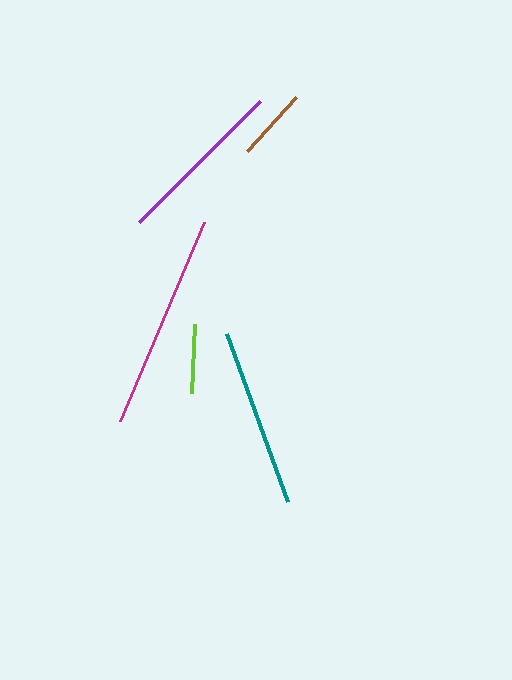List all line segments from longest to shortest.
From longest to shortest: magenta, teal, purple, brown, lime.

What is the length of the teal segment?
The teal segment is approximately 179 pixels long.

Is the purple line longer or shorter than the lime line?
The purple line is longer than the lime line.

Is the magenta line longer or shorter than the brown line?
The magenta line is longer than the brown line.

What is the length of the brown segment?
The brown segment is approximately 73 pixels long.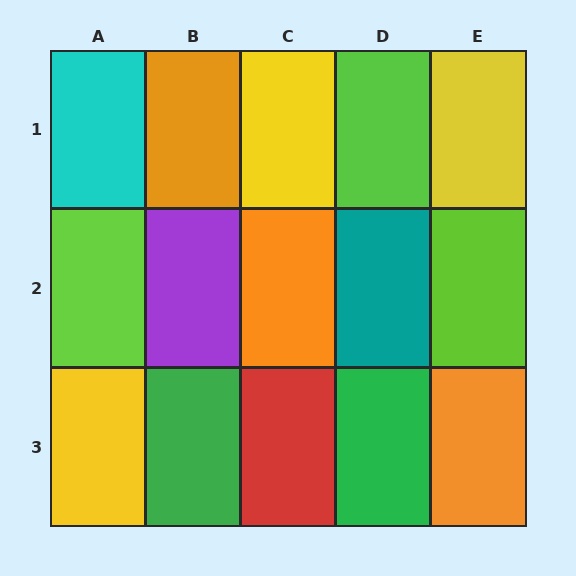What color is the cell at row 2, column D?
Teal.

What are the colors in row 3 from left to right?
Yellow, green, red, green, orange.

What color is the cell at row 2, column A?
Lime.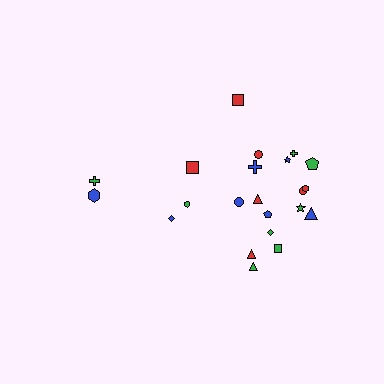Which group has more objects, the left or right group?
The right group.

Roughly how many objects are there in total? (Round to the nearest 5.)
Roughly 20 objects in total.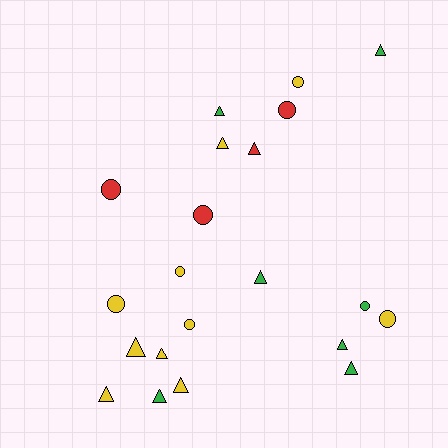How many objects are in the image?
There are 21 objects.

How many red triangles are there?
There is 1 red triangle.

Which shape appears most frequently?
Triangle, with 12 objects.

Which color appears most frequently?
Yellow, with 10 objects.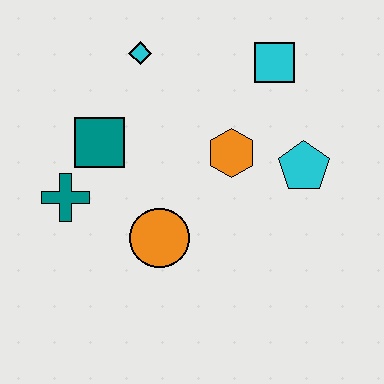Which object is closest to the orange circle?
The teal cross is closest to the orange circle.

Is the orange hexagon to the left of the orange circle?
No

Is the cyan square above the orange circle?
Yes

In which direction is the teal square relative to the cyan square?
The teal square is to the left of the cyan square.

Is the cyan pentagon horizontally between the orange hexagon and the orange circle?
No